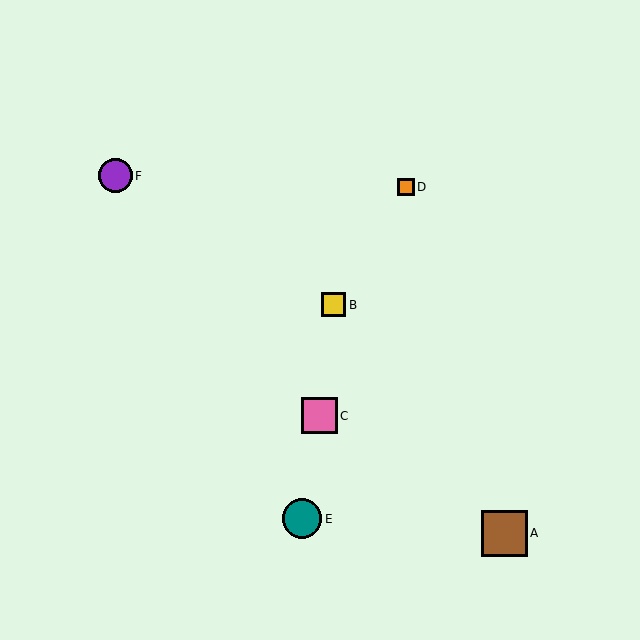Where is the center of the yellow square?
The center of the yellow square is at (333, 305).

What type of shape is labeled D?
Shape D is an orange square.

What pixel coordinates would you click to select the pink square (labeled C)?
Click at (319, 416) to select the pink square C.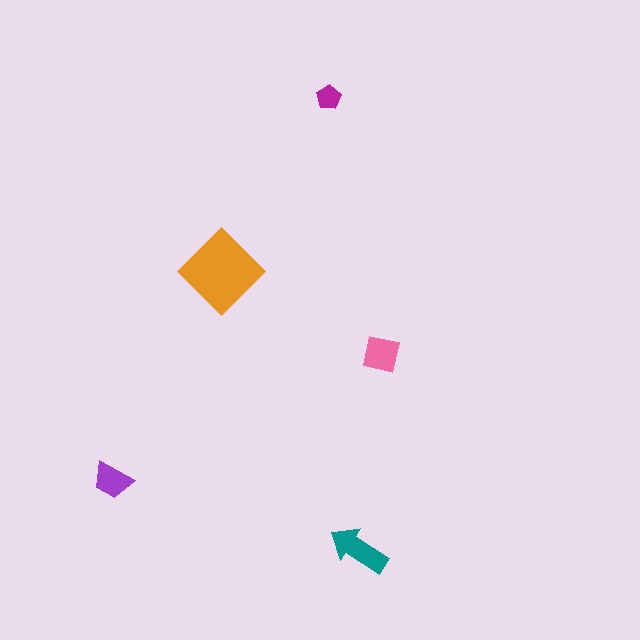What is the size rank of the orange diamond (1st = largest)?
1st.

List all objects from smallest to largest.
The magenta pentagon, the purple trapezoid, the pink square, the teal arrow, the orange diamond.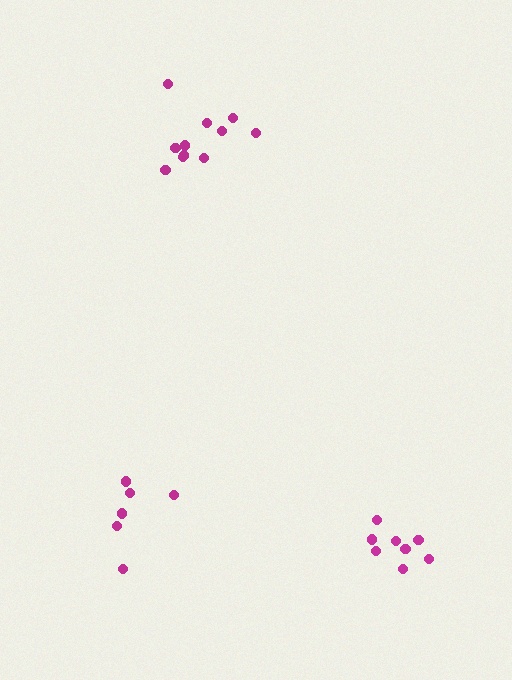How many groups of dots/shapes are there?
There are 3 groups.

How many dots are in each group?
Group 1: 6 dots, Group 2: 8 dots, Group 3: 11 dots (25 total).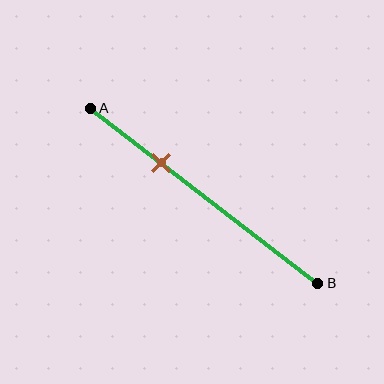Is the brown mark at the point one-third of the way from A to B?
Yes, the mark is approximately at the one-third point.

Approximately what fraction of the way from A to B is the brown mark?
The brown mark is approximately 30% of the way from A to B.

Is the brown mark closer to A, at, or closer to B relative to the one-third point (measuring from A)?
The brown mark is approximately at the one-third point of segment AB.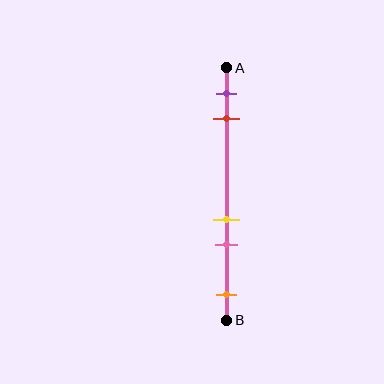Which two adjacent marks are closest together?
The yellow and pink marks are the closest adjacent pair.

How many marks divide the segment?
There are 5 marks dividing the segment.